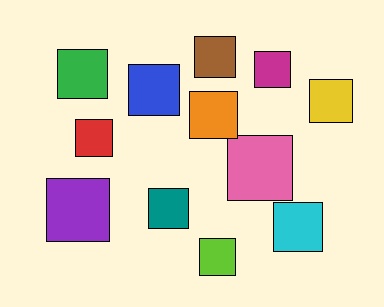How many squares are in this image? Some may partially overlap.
There are 12 squares.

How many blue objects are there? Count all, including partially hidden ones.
There is 1 blue object.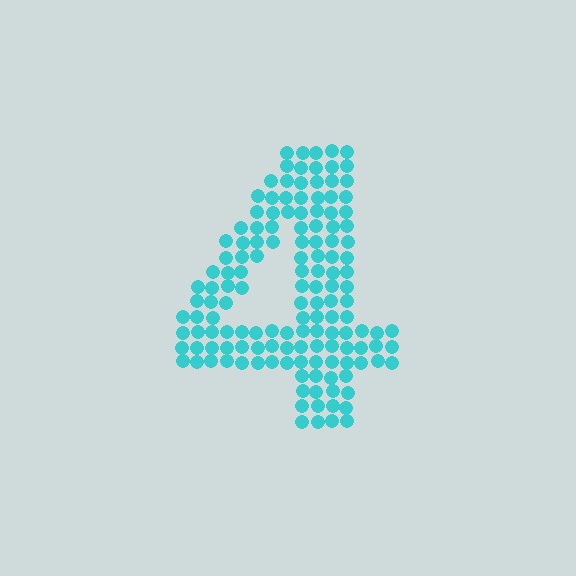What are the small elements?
The small elements are circles.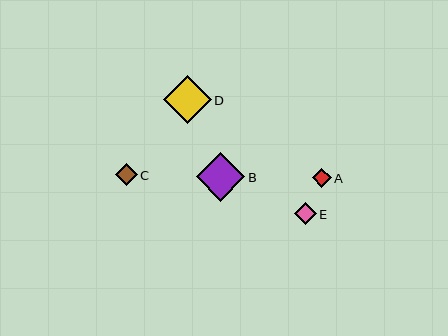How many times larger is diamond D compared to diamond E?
Diamond D is approximately 2.2 times the size of diamond E.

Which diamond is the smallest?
Diamond A is the smallest with a size of approximately 19 pixels.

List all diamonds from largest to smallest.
From largest to smallest: B, D, E, C, A.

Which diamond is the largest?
Diamond B is the largest with a size of approximately 48 pixels.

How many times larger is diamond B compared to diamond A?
Diamond B is approximately 2.6 times the size of diamond A.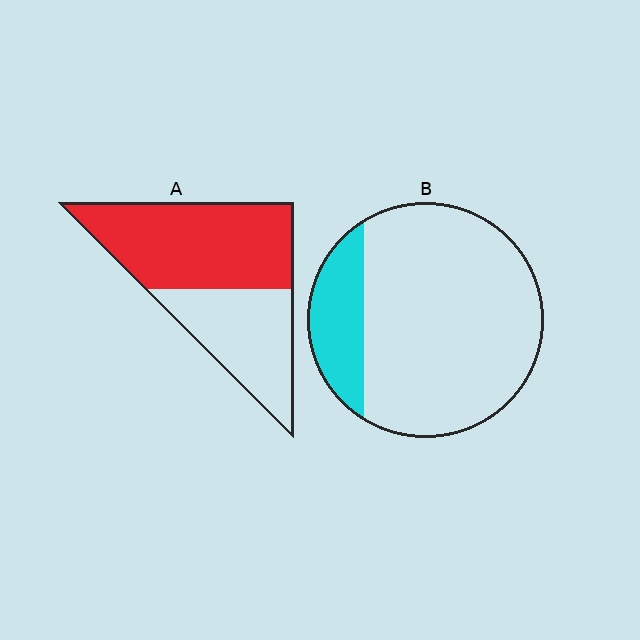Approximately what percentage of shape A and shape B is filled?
A is approximately 60% and B is approximately 20%.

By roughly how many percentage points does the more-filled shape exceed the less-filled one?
By roughly 40 percentage points (A over B).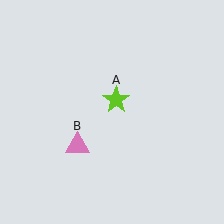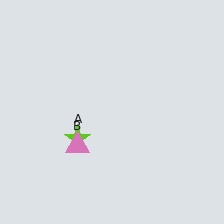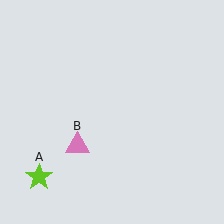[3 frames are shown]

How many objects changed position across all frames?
1 object changed position: lime star (object A).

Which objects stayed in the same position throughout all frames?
Pink triangle (object B) remained stationary.